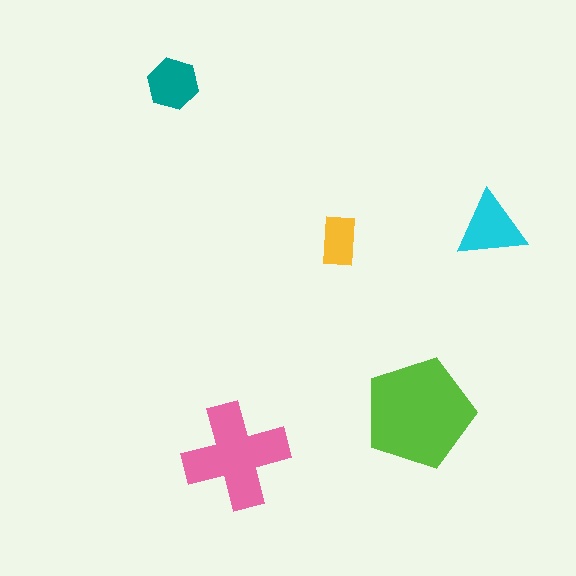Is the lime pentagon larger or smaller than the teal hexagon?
Larger.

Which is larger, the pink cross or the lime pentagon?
The lime pentagon.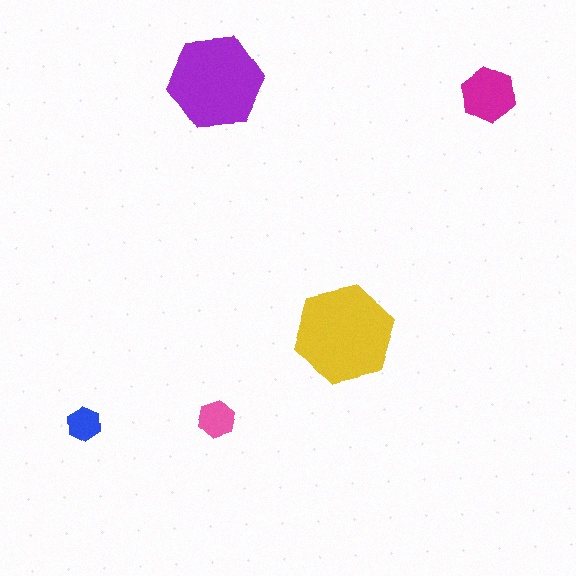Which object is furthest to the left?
The blue hexagon is leftmost.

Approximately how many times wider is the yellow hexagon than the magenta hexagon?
About 2 times wider.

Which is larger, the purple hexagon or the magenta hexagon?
The purple one.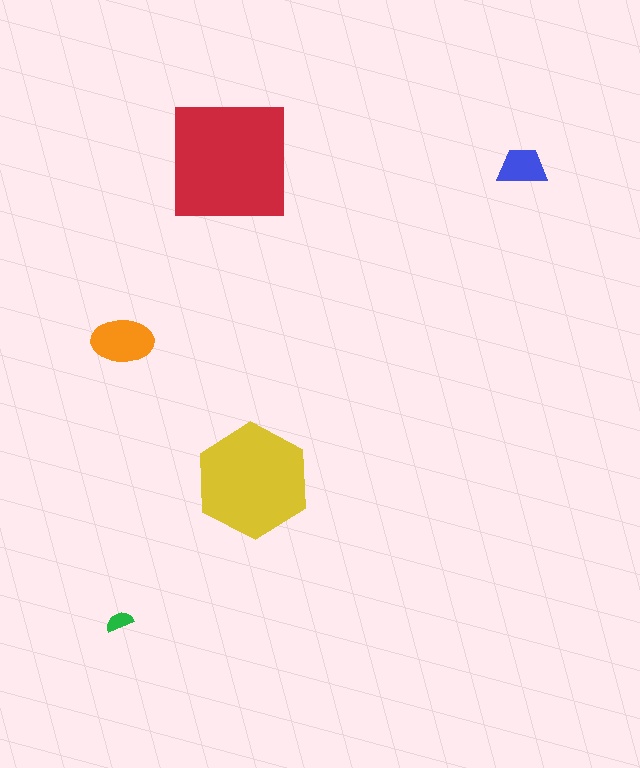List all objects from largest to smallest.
The red square, the yellow hexagon, the orange ellipse, the blue trapezoid, the green semicircle.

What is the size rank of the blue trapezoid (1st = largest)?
4th.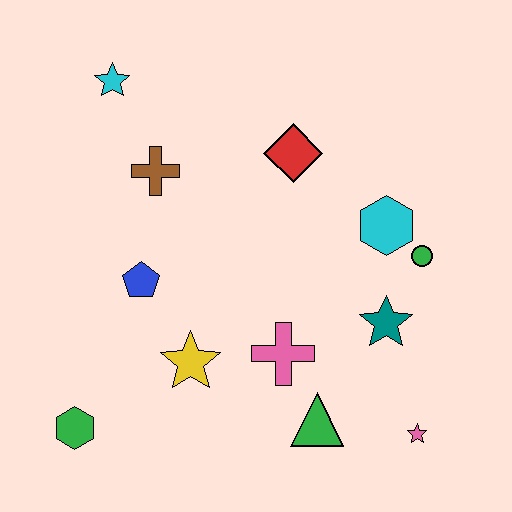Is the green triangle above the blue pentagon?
No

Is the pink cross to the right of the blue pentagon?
Yes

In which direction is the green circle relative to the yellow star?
The green circle is to the right of the yellow star.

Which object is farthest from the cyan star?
The pink star is farthest from the cyan star.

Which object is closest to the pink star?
The green triangle is closest to the pink star.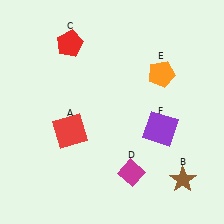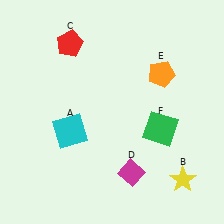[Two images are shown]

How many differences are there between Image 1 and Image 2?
There are 3 differences between the two images.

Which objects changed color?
A changed from red to cyan. B changed from brown to yellow. F changed from purple to green.